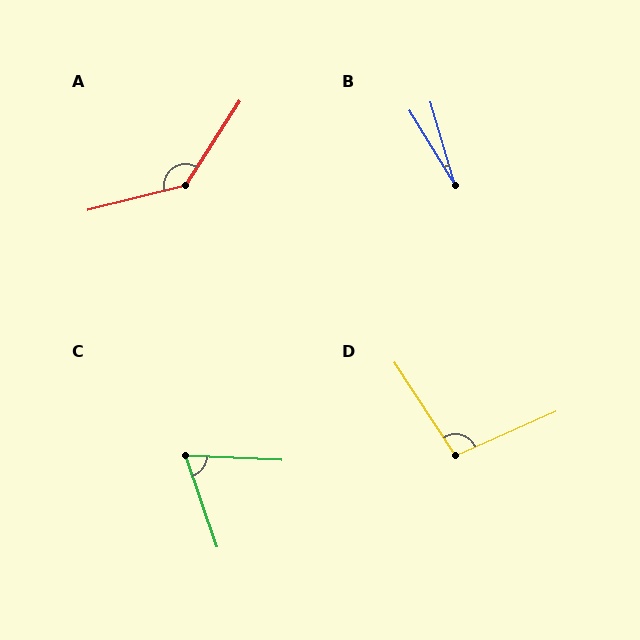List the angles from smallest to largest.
B (15°), C (68°), D (100°), A (137°).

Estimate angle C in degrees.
Approximately 68 degrees.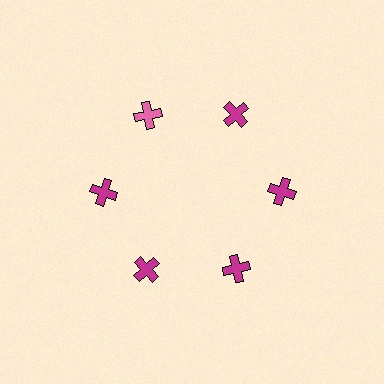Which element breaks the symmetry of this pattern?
The pink cross at roughly the 11 o'clock position breaks the symmetry. All other shapes are magenta crosses.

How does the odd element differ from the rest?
It has a different color: pink instead of magenta.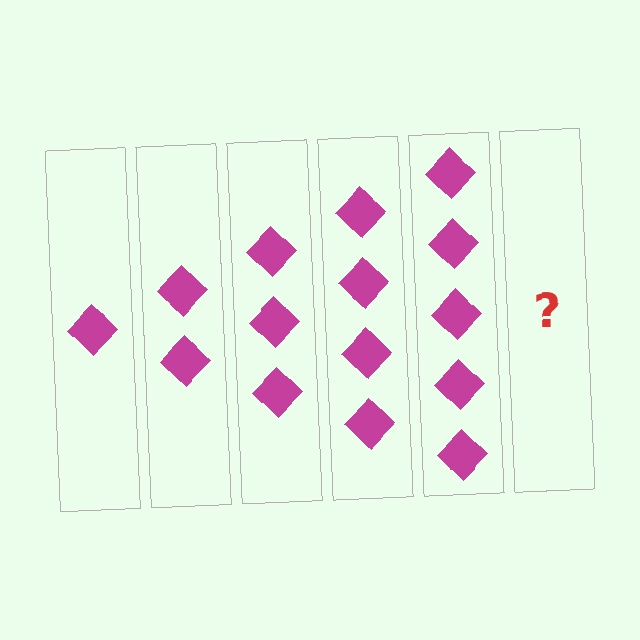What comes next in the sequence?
The next element should be 6 diamonds.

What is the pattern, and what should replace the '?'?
The pattern is that each step adds one more diamond. The '?' should be 6 diamonds.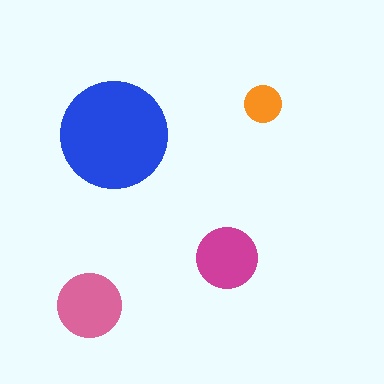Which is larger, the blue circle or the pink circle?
The blue one.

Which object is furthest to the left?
The pink circle is leftmost.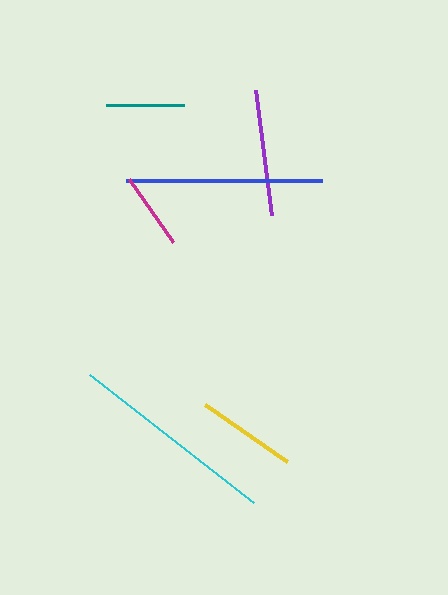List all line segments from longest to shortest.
From longest to shortest: cyan, blue, purple, yellow, teal, magenta.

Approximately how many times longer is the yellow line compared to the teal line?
The yellow line is approximately 1.3 times the length of the teal line.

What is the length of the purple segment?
The purple segment is approximately 126 pixels long.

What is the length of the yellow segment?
The yellow segment is approximately 100 pixels long.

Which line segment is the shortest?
The magenta line is the shortest at approximately 76 pixels.